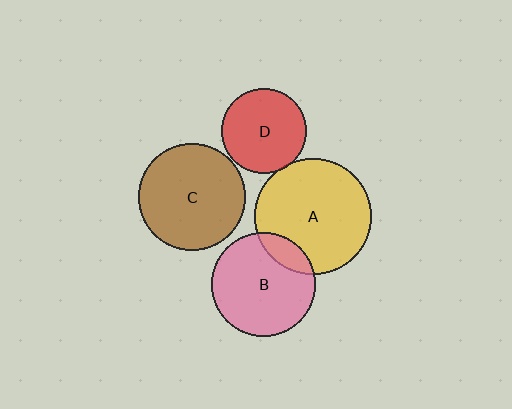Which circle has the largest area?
Circle A (yellow).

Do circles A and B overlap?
Yes.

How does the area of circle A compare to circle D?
Approximately 1.9 times.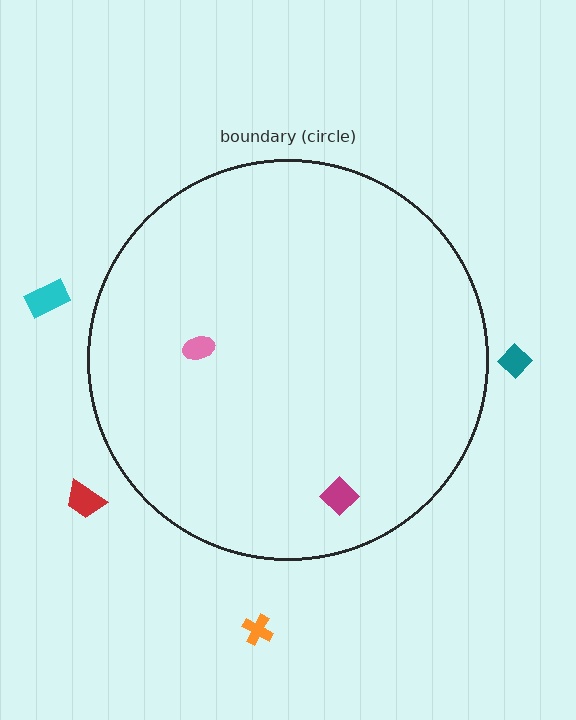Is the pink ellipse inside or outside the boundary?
Inside.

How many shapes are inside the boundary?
2 inside, 4 outside.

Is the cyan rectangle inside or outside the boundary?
Outside.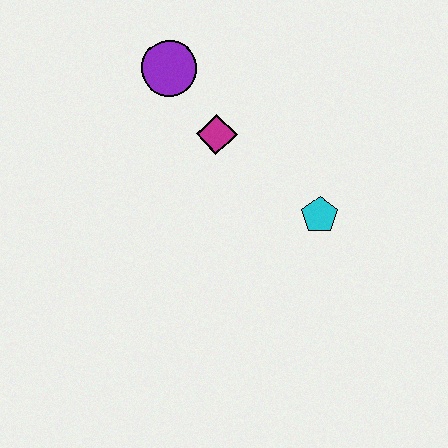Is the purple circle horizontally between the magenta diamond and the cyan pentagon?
No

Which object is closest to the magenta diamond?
The purple circle is closest to the magenta diamond.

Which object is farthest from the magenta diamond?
The cyan pentagon is farthest from the magenta diamond.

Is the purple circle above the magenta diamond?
Yes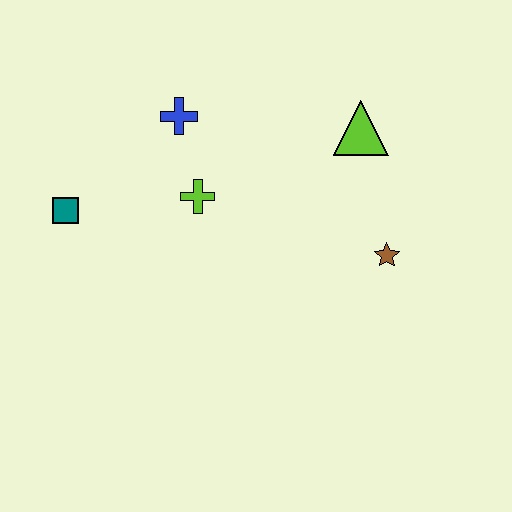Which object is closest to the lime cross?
The blue cross is closest to the lime cross.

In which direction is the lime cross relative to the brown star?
The lime cross is to the left of the brown star.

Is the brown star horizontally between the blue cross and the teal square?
No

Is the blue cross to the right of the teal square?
Yes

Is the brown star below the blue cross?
Yes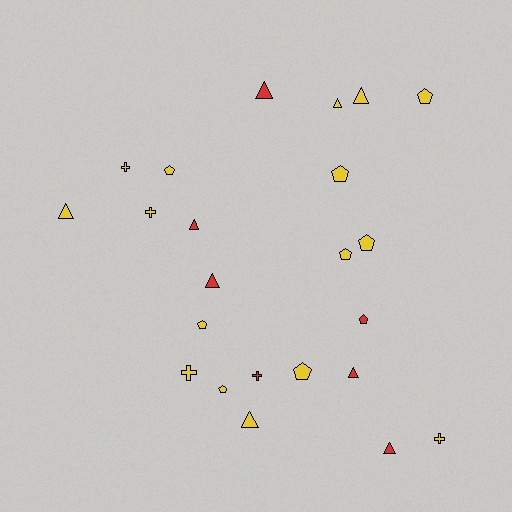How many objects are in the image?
There are 23 objects.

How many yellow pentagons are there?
There are 8 yellow pentagons.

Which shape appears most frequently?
Triangle, with 9 objects.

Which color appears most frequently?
Yellow, with 16 objects.